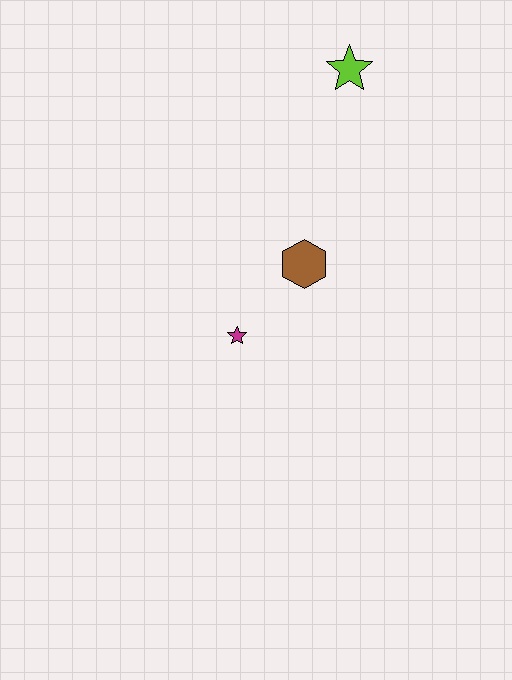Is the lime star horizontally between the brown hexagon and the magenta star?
No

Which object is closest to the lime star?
The brown hexagon is closest to the lime star.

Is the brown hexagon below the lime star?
Yes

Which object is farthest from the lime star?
The magenta star is farthest from the lime star.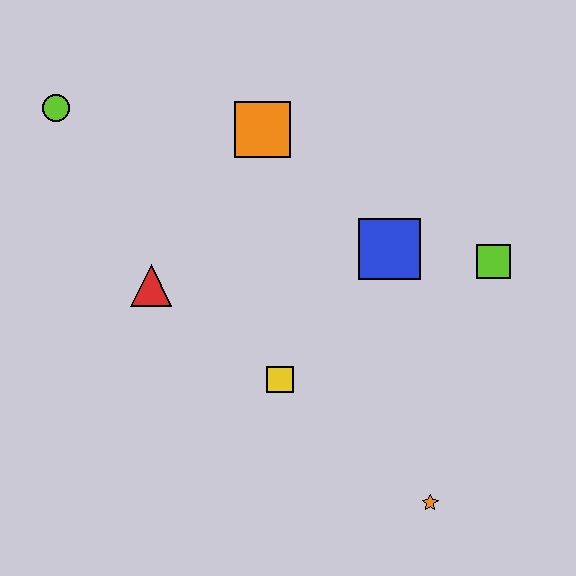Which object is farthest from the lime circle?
The orange star is farthest from the lime circle.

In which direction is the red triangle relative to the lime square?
The red triangle is to the left of the lime square.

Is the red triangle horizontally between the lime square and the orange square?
No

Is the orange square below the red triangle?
No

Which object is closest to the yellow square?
The red triangle is closest to the yellow square.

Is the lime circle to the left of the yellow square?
Yes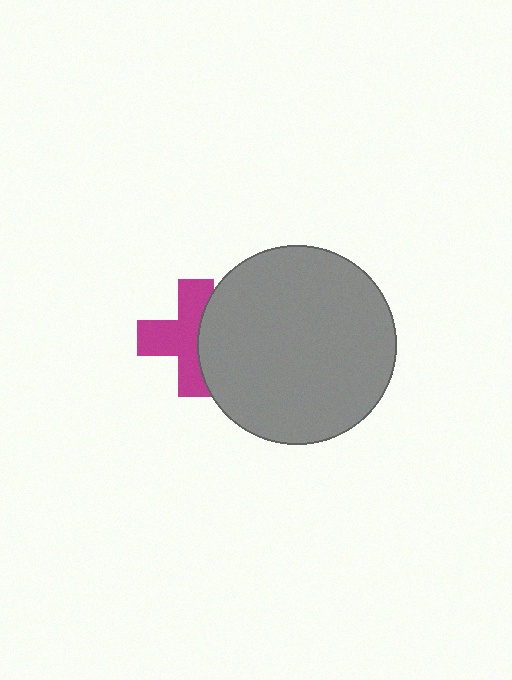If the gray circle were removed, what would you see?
You would see the complete magenta cross.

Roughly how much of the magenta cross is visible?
About half of it is visible (roughly 62%).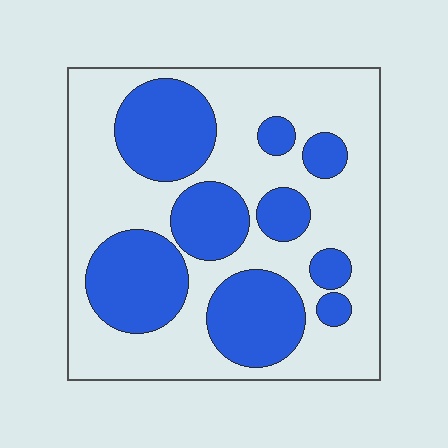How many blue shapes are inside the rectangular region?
9.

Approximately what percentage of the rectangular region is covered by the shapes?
Approximately 40%.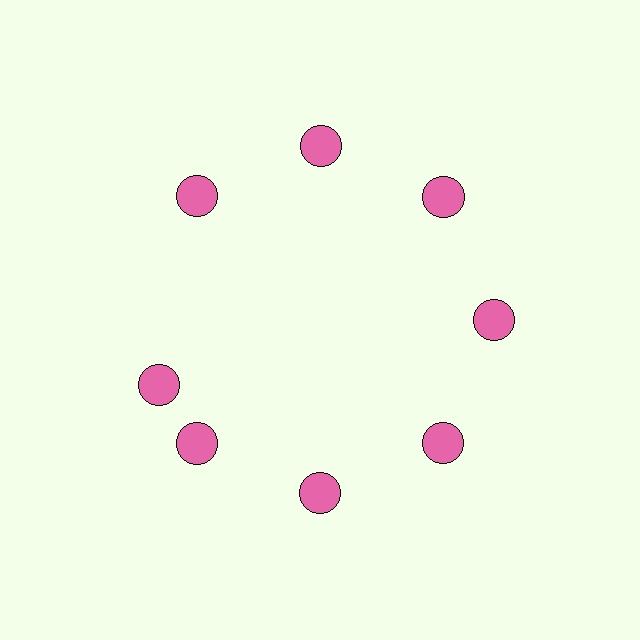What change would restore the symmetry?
The symmetry would be restored by rotating it back into even spacing with its neighbors so that all 8 circles sit at equal angles and equal distance from the center.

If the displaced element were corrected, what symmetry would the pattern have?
It would have 8-fold rotational symmetry — the pattern would map onto itself every 45 degrees.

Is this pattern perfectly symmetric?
No. The 8 pink circles are arranged in a ring, but one element near the 9 o'clock position is rotated out of alignment along the ring, breaking the 8-fold rotational symmetry.